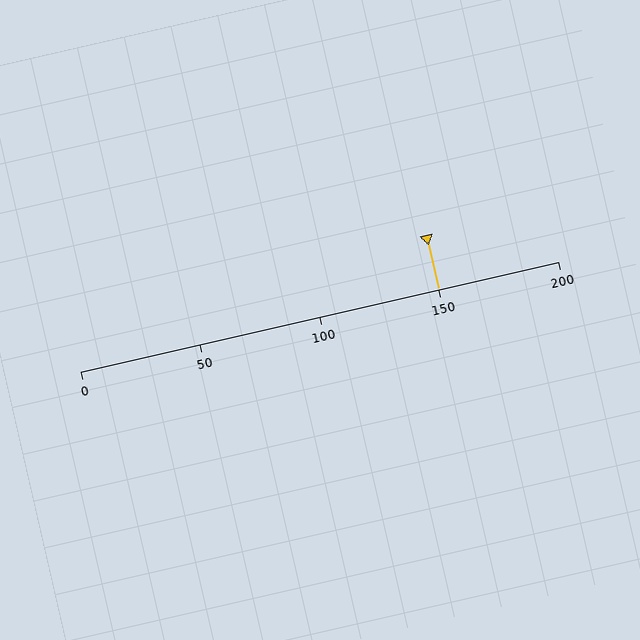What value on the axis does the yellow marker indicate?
The marker indicates approximately 150.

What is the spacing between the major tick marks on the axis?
The major ticks are spaced 50 apart.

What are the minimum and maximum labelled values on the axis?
The axis runs from 0 to 200.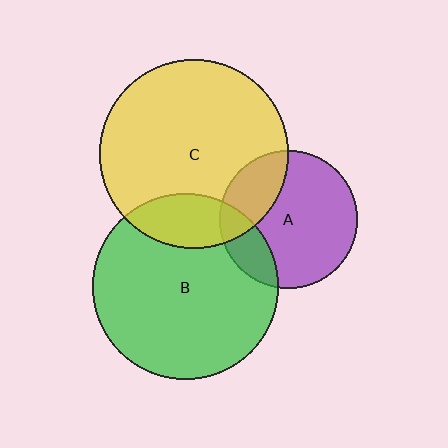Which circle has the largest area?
Circle C (yellow).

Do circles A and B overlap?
Yes.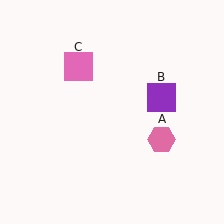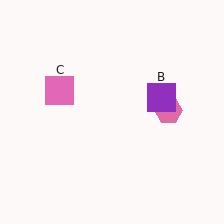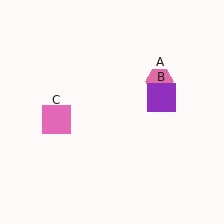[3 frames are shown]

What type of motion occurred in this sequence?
The pink hexagon (object A), pink square (object C) rotated counterclockwise around the center of the scene.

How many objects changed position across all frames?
2 objects changed position: pink hexagon (object A), pink square (object C).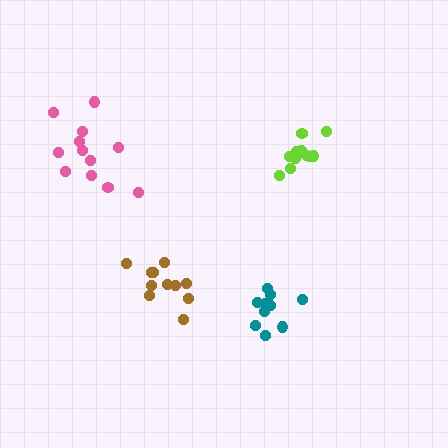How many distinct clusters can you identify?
There are 4 distinct clusters.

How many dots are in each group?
Group 1: 12 dots, Group 2: 11 dots, Group 3: 10 dots, Group 4: 11 dots (44 total).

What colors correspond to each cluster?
The clusters are colored: pink, brown, teal, lime.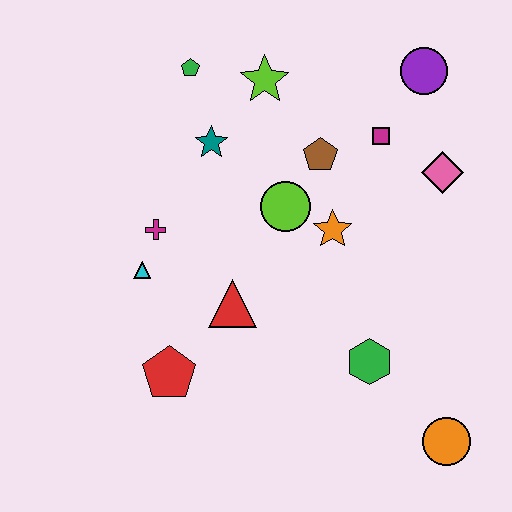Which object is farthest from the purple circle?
The red pentagon is farthest from the purple circle.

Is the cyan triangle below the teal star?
Yes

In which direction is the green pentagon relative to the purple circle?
The green pentagon is to the left of the purple circle.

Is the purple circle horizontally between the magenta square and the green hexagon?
No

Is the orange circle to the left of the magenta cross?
No